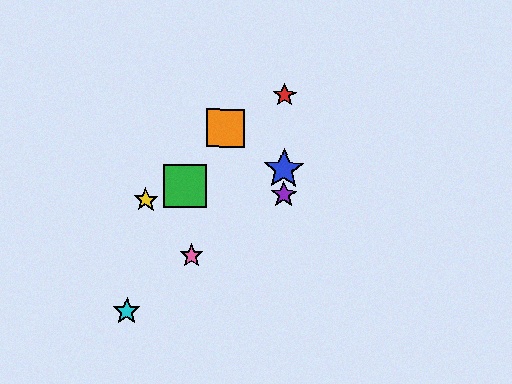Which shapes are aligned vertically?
The red star, the blue star, the purple star are aligned vertically.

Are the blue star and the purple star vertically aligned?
Yes, both are at x≈284.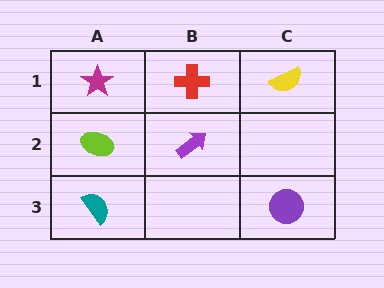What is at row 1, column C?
A yellow semicircle.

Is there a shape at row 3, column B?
No, that cell is empty.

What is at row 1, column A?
A magenta star.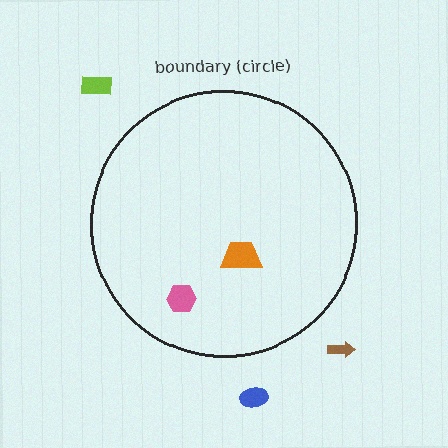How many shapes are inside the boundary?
2 inside, 3 outside.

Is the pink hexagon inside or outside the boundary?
Inside.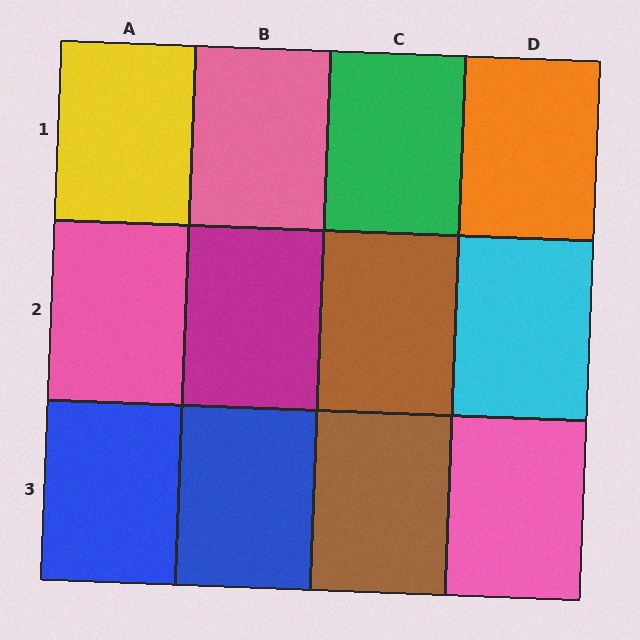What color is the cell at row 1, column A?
Yellow.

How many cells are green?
1 cell is green.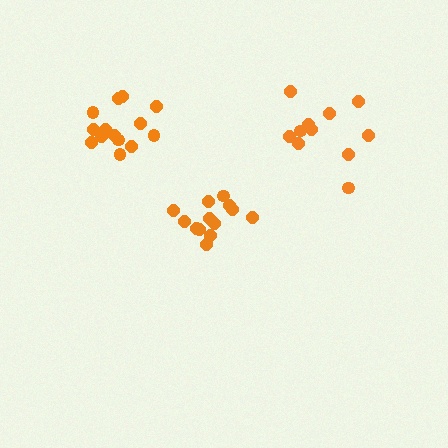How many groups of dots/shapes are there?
There are 3 groups.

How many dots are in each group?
Group 1: 13 dots, Group 2: 11 dots, Group 3: 14 dots (38 total).